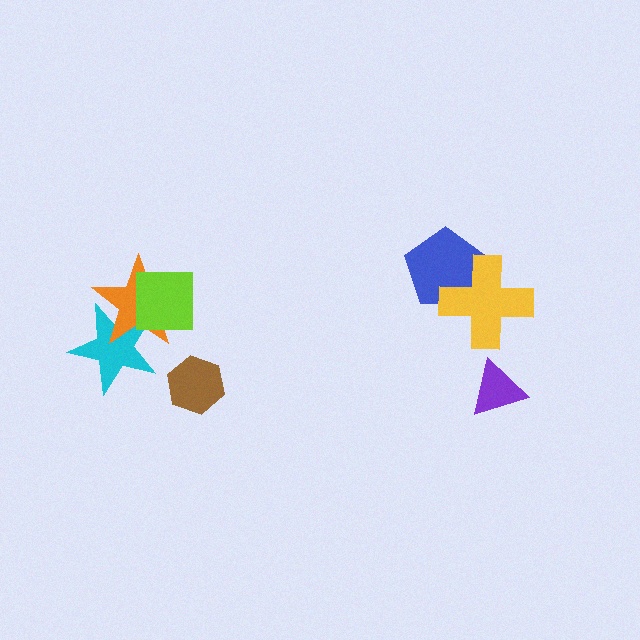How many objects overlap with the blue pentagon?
1 object overlaps with the blue pentagon.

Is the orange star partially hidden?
Yes, it is partially covered by another shape.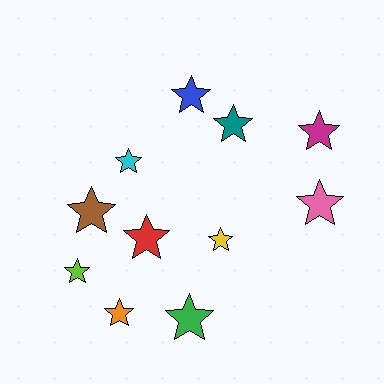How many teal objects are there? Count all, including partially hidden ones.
There is 1 teal object.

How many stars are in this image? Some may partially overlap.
There are 11 stars.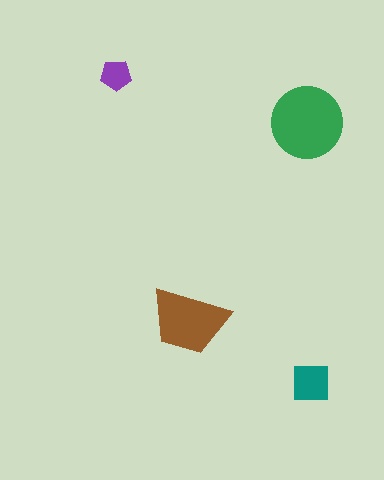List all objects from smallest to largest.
The purple pentagon, the teal square, the brown trapezoid, the green circle.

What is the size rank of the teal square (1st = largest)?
3rd.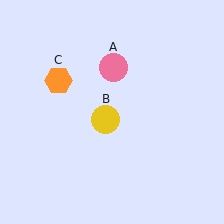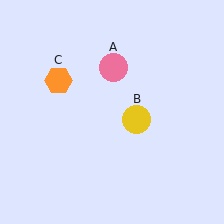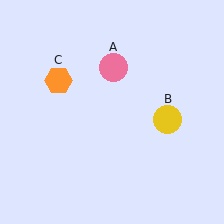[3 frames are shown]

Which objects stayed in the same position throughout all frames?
Pink circle (object A) and orange hexagon (object C) remained stationary.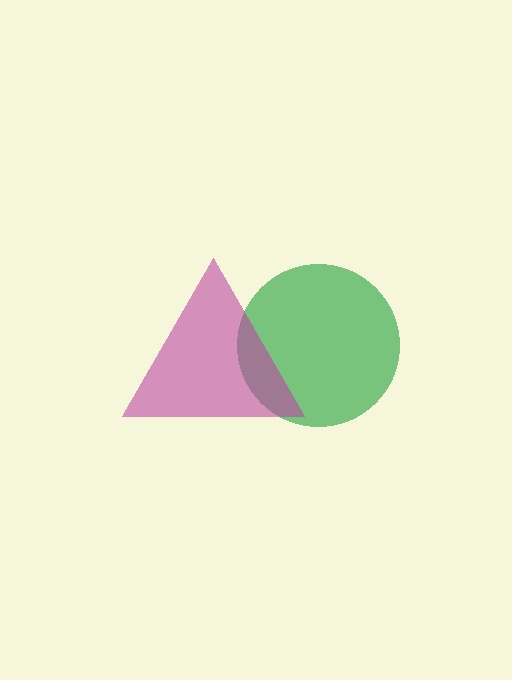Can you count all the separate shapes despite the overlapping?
Yes, there are 2 separate shapes.